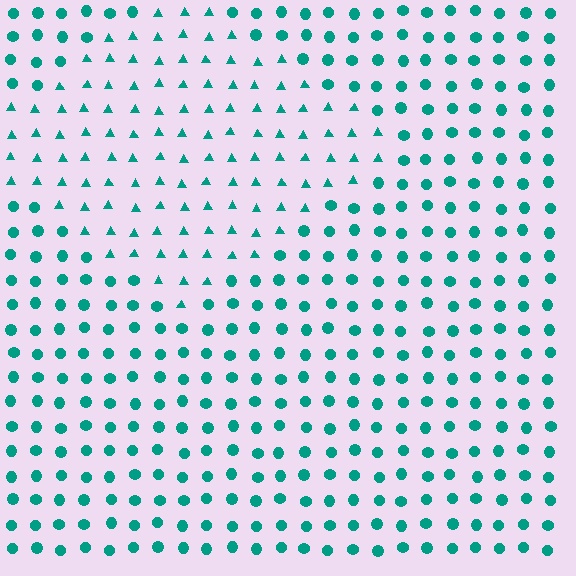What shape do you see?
I see a diamond.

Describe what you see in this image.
The image is filled with small teal elements arranged in a uniform grid. A diamond-shaped region contains triangles, while the surrounding area contains circles. The boundary is defined purely by the change in element shape.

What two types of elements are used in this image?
The image uses triangles inside the diamond region and circles outside it.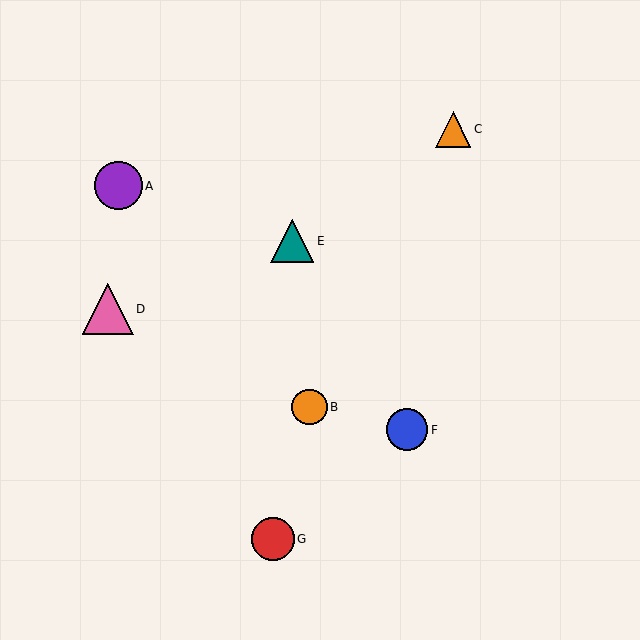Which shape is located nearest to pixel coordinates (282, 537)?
The red circle (labeled G) at (273, 539) is nearest to that location.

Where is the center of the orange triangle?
The center of the orange triangle is at (453, 129).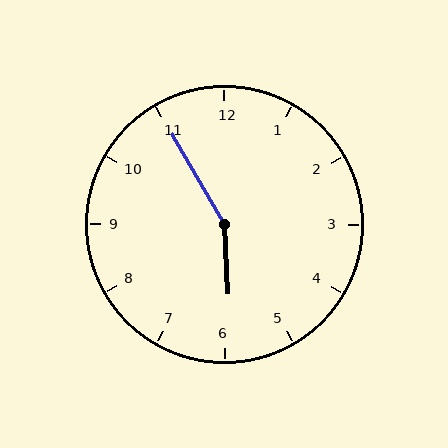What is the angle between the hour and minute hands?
Approximately 152 degrees.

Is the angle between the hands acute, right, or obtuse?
It is obtuse.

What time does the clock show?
5:55.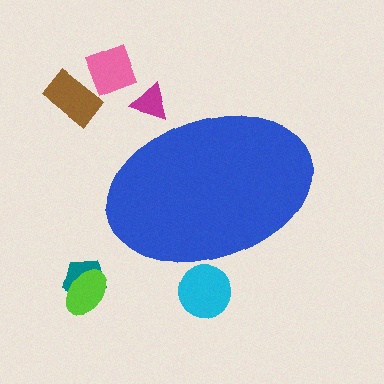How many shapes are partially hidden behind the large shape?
2 shapes are partially hidden.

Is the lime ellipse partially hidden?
No, the lime ellipse is fully visible.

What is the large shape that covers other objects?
A blue ellipse.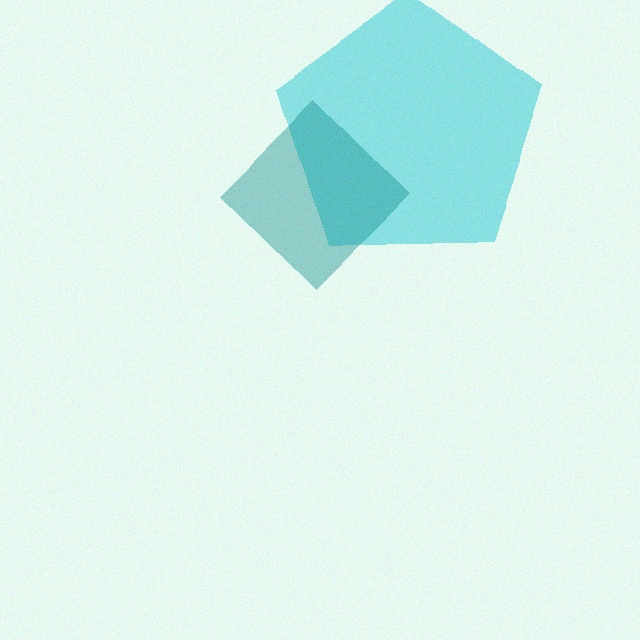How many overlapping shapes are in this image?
There are 2 overlapping shapes in the image.